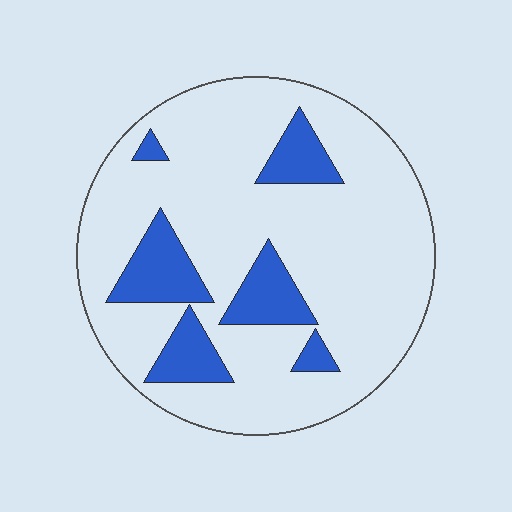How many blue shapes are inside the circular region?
6.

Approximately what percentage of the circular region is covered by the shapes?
Approximately 20%.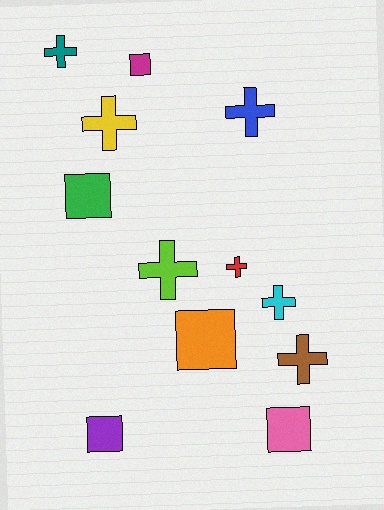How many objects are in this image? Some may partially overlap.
There are 12 objects.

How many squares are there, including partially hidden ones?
There are 5 squares.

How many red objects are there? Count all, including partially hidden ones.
There is 1 red object.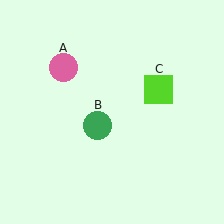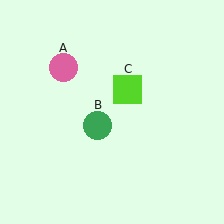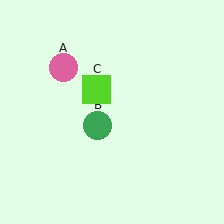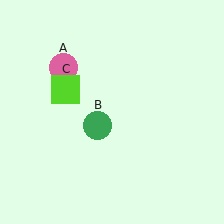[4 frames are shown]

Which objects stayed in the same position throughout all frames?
Pink circle (object A) and green circle (object B) remained stationary.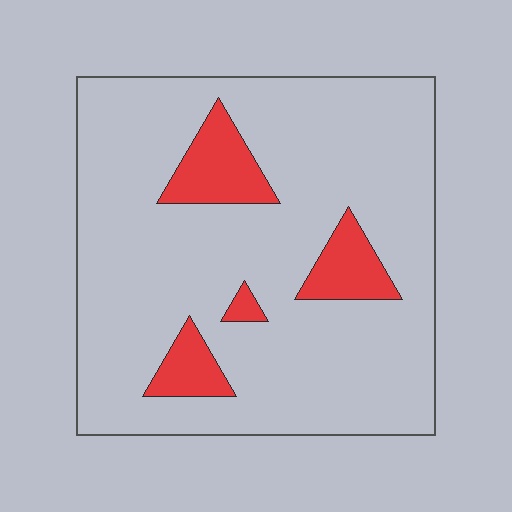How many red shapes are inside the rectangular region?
4.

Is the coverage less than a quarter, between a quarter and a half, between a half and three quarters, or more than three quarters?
Less than a quarter.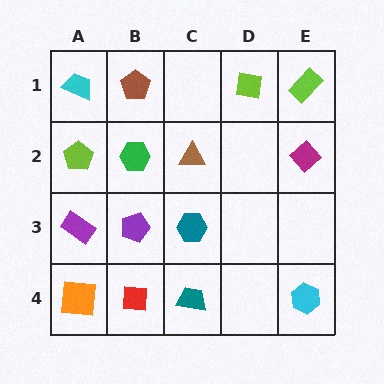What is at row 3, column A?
A purple rectangle.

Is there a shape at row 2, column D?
No, that cell is empty.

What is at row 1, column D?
A lime square.